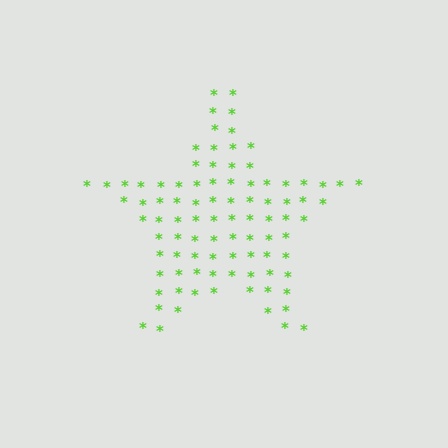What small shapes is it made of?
It is made of small asterisks.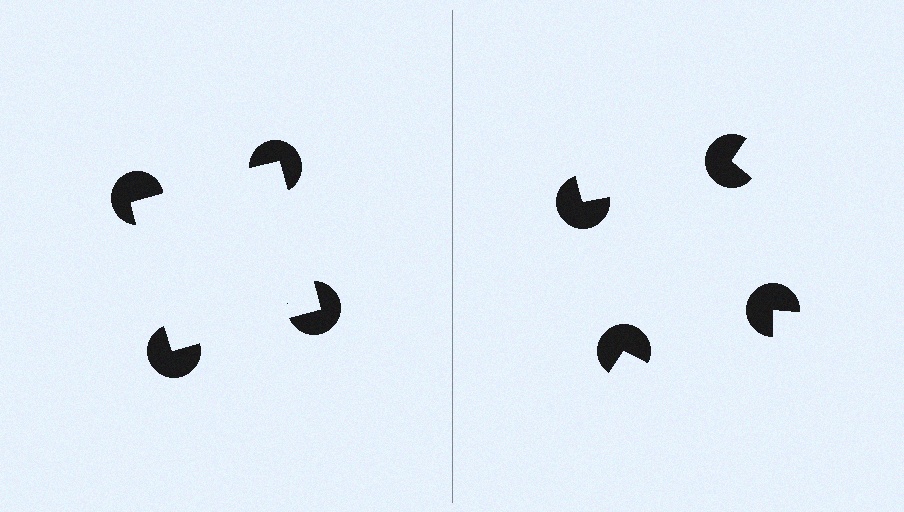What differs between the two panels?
The pac-man discs are positioned identically on both sides; only the wedge orientations differ. On the left they align to a square; on the right they are misaligned.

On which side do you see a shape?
An illusory square appears on the left side. On the right side the wedge cuts are rotated, so no coherent shape forms.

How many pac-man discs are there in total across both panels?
8 — 4 on each side.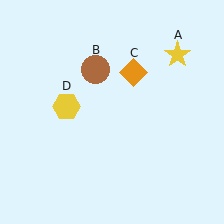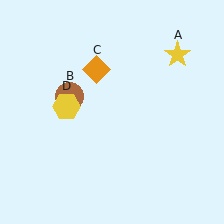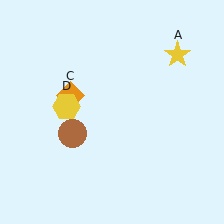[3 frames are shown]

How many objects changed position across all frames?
2 objects changed position: brown circle (object B), orange diamond (object C).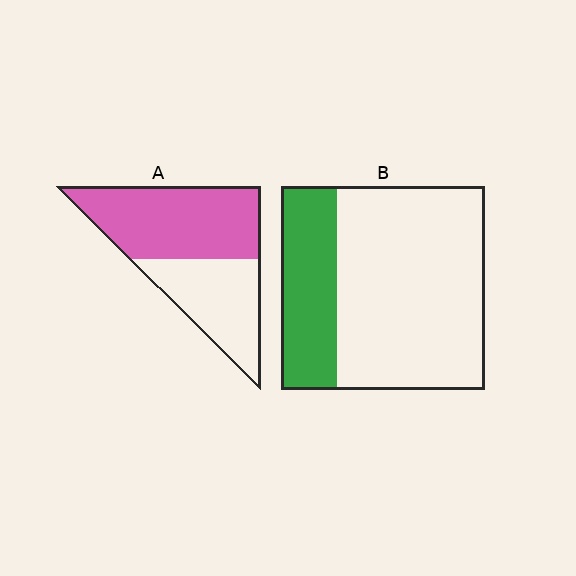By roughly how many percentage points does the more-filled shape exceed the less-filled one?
By roughly 30 percentage points (A over B).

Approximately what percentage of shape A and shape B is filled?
A is approximately 60% and B is approximately 25%.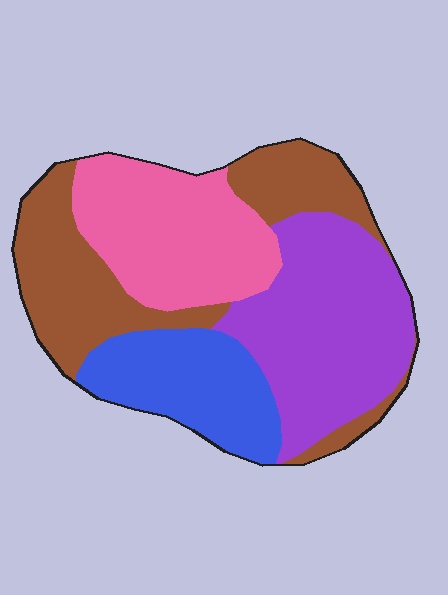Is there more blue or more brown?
Brown.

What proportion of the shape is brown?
Brown covers roughly 30% of the shape.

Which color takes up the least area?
Blue, at roughly 20%.